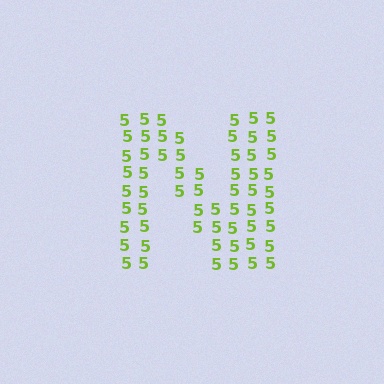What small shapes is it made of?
It is made of small digit 5's.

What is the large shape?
The large shape is the letter N.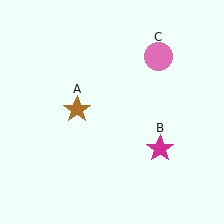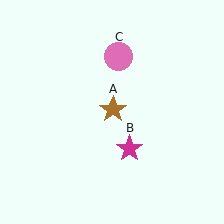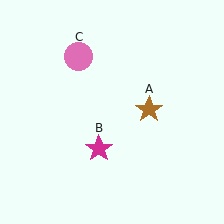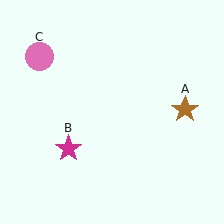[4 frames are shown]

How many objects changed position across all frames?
3 objects changed position: brown star (object A), magenta star (object B), pink circle (object C).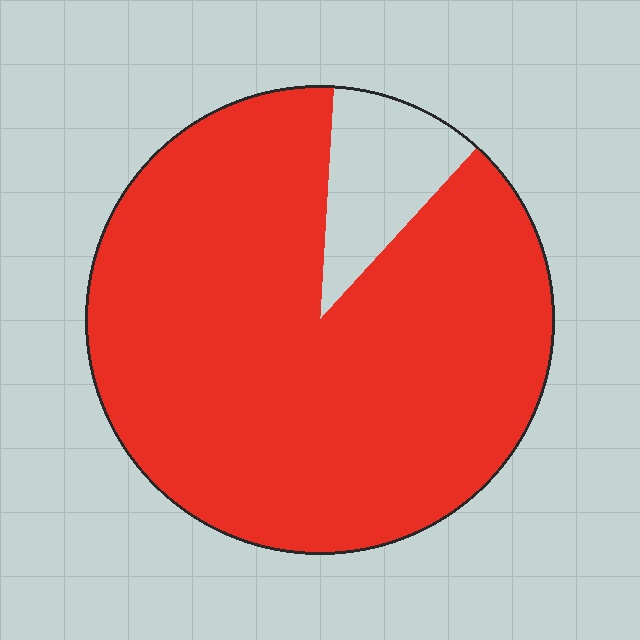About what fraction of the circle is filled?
About nine tenths (9/10).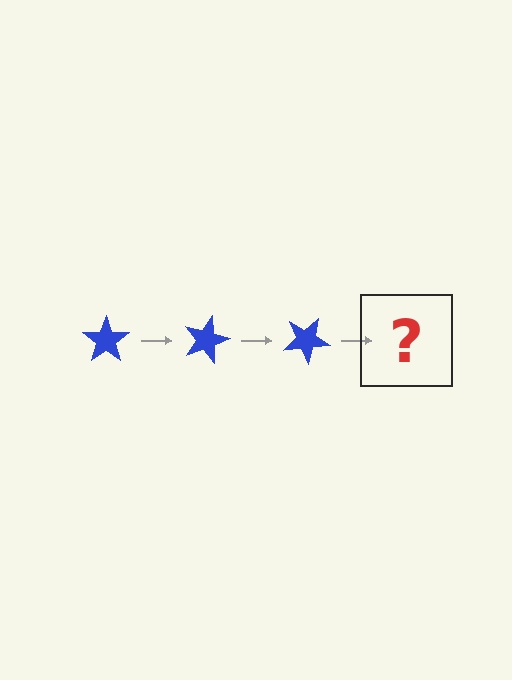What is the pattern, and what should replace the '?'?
The pattern is that the star rotates 15 degrees each step. The '?' should be a blue star rotated 45 degrees.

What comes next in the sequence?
The next element should be a blue star rotated 45 degrees.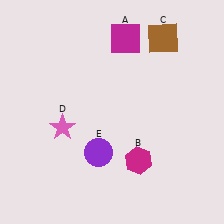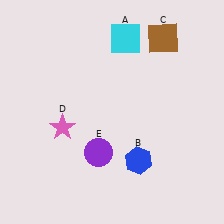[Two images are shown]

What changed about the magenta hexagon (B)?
In Image 1, B is magenta. In Image 2, it changed to blue.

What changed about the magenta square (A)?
In Image 1, A is magenta. In Image 2, it changed to cyan.